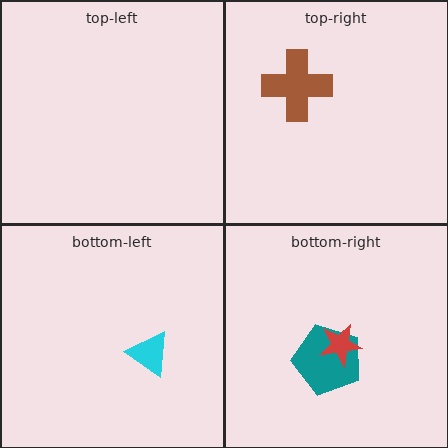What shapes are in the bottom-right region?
The teal pentagon, the red star.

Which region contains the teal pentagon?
The bottom-right region.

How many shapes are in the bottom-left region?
1.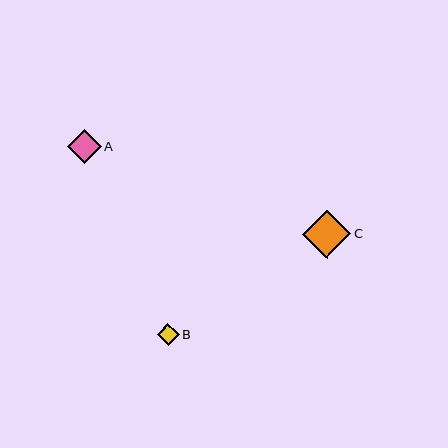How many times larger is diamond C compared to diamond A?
Diamond C is approximately 1.4 times the size of diamond A.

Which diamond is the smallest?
Diamond B is the smallest with a size of approximately 22 pixels.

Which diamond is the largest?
Diamond C is the largest with a size of approximately 48 pixels.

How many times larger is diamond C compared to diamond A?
Diamond C is approximately 1.4 times the size of diamond A.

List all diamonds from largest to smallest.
From largest to smallest: C, A, B.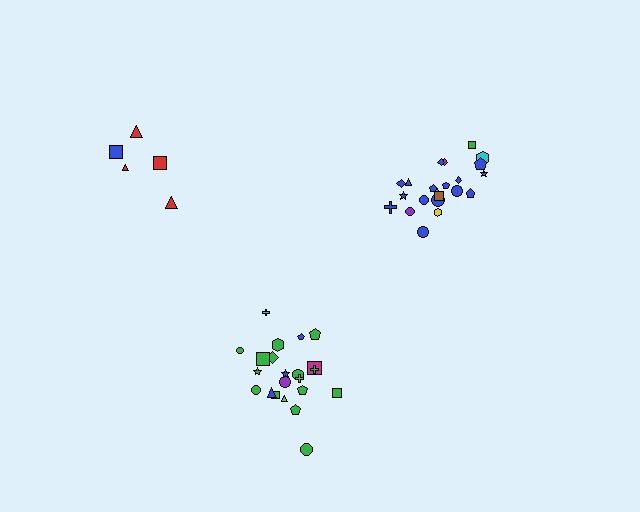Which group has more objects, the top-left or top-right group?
The top-right group.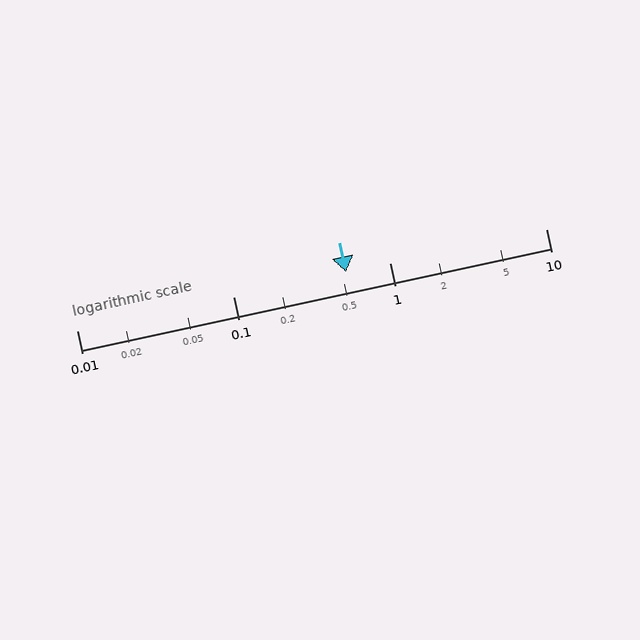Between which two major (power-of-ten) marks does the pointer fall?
The pointer is between 0.1 and 1.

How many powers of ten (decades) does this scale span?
The scale spans 3 decades, from 0.01 to 10.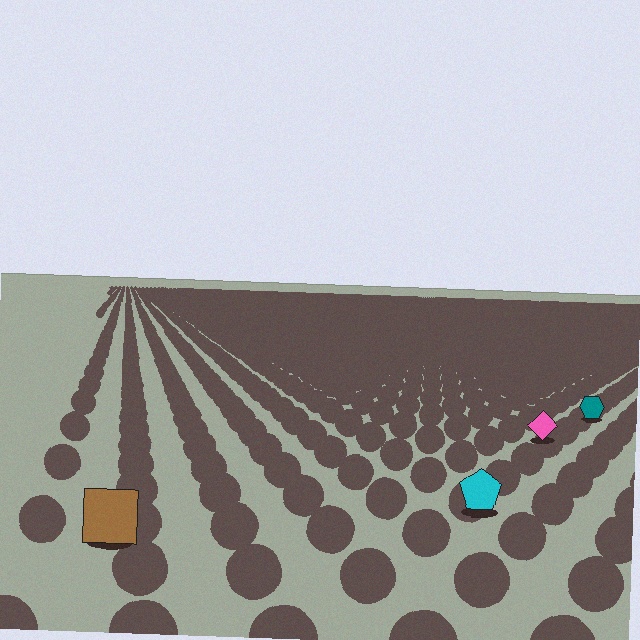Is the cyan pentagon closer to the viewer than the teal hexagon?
Yes. The cyan pentagon is closer — you can tell from the texture gradient: the ground texture is coarser near it.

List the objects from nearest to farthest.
From nearest to farthest: the brown square, the cyan pentagon, the pink diamond, the teal hexagon.